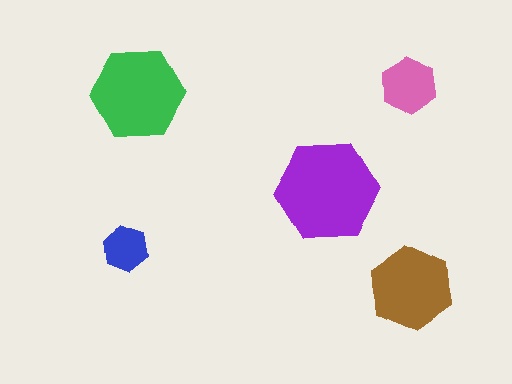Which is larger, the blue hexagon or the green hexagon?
The green one.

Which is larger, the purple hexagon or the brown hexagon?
The purple one.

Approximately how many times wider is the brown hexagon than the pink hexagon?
About 1.5 times wider.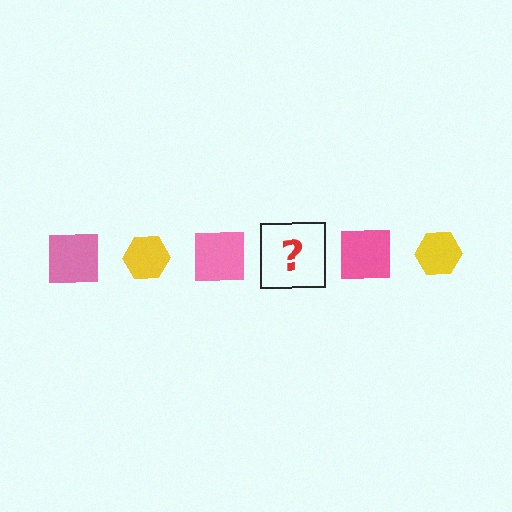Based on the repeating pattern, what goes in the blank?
The blank should be a yellow hexagon.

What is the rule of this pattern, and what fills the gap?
The rule is that the pattern alternates between pink square and yellow hexagon. The gap should be filled with a yellow hexagon.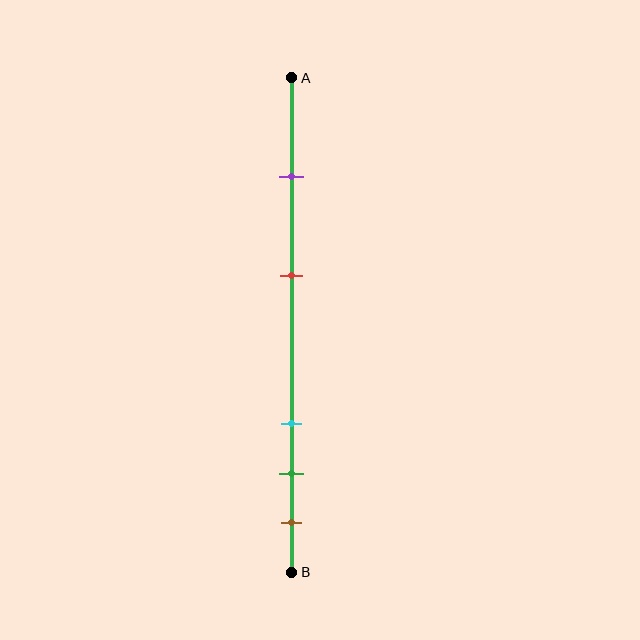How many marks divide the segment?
There are 5 marks dividing the segment.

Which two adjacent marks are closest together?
The green and brown marks are the closest adjacent pair.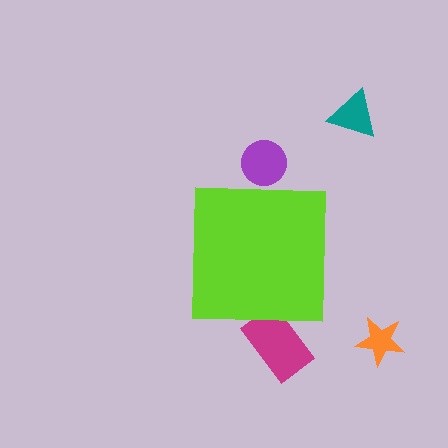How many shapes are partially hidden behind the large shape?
2 shapes are partially hidden.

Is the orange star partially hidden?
No, the orange star is fully visible.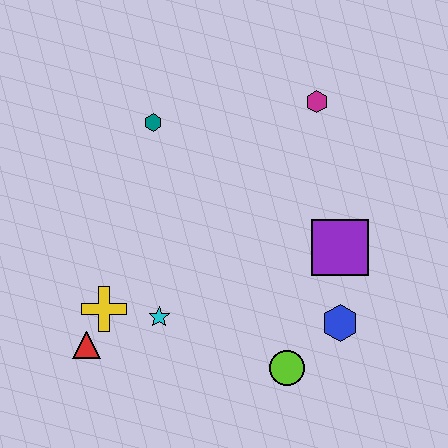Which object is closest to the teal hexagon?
The magenta hexagon is closest to the teal hexagon.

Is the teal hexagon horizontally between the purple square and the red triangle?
Yes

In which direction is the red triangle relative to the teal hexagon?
The red triangle is below the teal hexagon.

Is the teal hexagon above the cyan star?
Yes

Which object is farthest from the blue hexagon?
The teal hexagon is farthest from the blue hexagon.